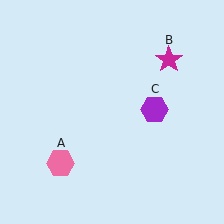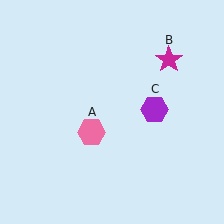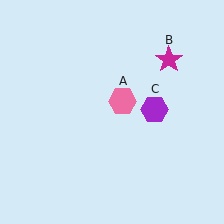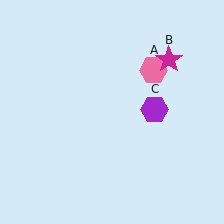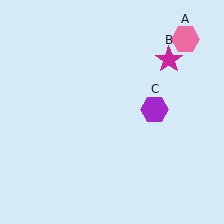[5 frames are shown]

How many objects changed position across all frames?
1 object changed position: pink hexagon (object A).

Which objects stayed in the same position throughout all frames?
Magenta star (object B) and purple hexagon (object C) remained stationary.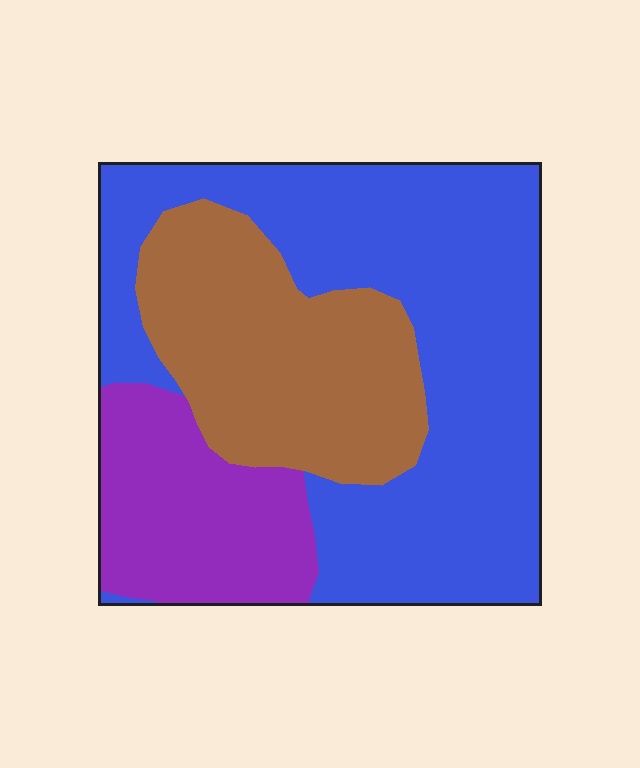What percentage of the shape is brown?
Brown covers about 30% of the shape.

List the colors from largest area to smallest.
From largest to smallest: blue, brown, purple.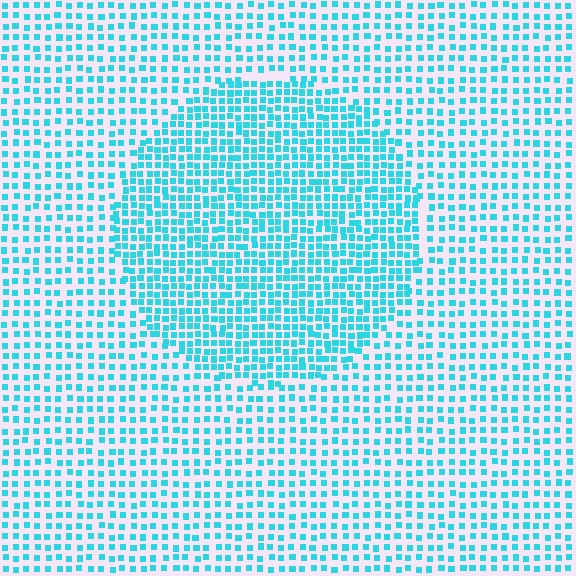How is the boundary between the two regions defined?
The boundary is defined by a change in element density (approximately 1.7x ratio). All elements are the same color, size, and shape.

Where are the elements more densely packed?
The elements are more densely packed inside the circle boundary.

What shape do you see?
I see a circle.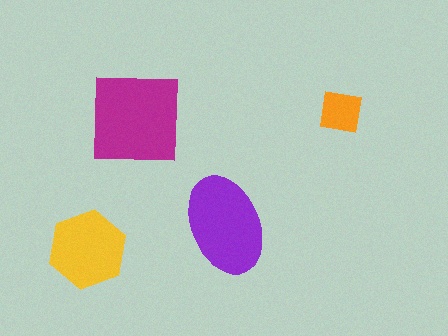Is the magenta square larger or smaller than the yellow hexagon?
Larger.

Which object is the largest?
The magenta square.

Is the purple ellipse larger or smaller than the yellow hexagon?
Larger.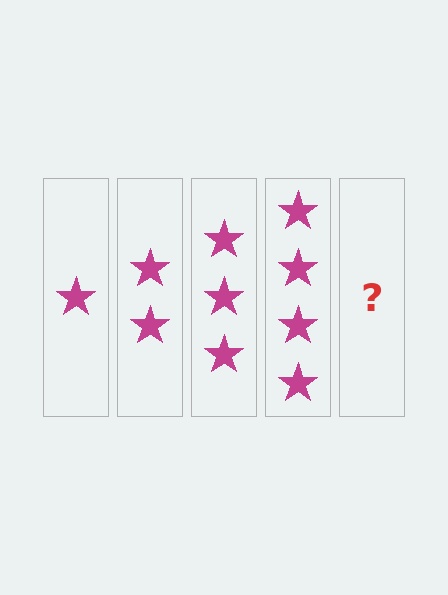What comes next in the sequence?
The next element should be 5 stars.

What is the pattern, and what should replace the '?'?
The pattern is that each step adds one more star. The '?' should be 5 stars.